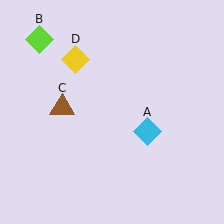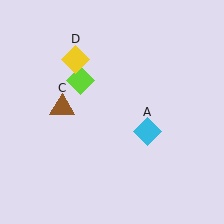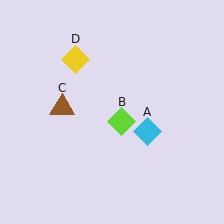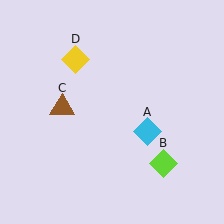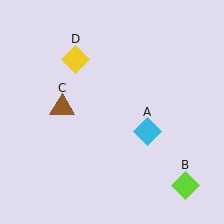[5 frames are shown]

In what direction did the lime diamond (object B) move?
The lime diamond (object B) moved down and to the right.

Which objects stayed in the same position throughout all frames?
Cyan diamond (object A) and brown triangle (object C) and yellow diamond (object D) remained stationary.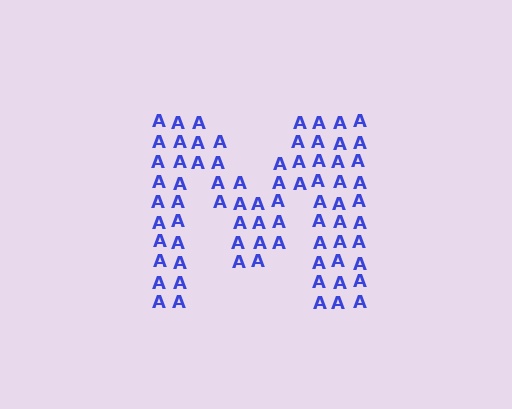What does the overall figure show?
The overall figure shows the letter M.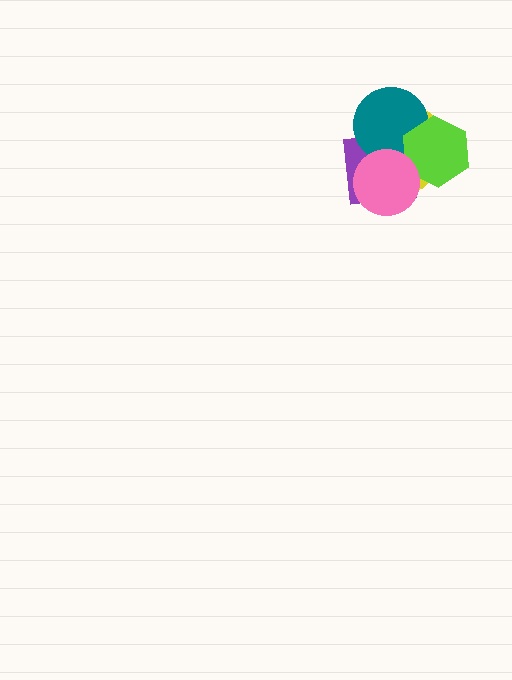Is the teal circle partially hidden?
Yes, it is partially covered by another shape.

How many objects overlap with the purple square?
4 objects overlap with the purple square.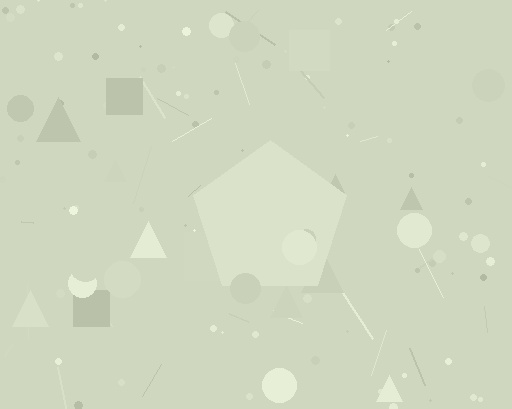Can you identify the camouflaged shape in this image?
The camouflaged shape is a pentagon.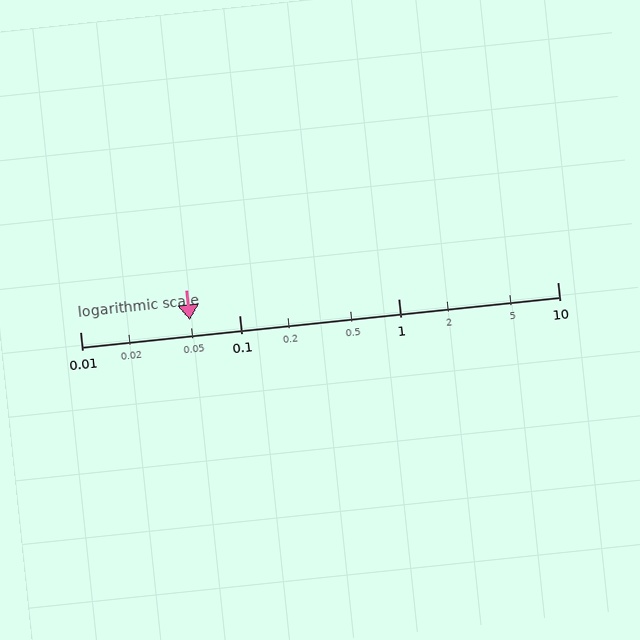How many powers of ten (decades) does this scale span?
The scale spans 3 decades, from 0.01 to 10.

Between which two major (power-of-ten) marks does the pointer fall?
The pointer is between 0.01 and 0.1.